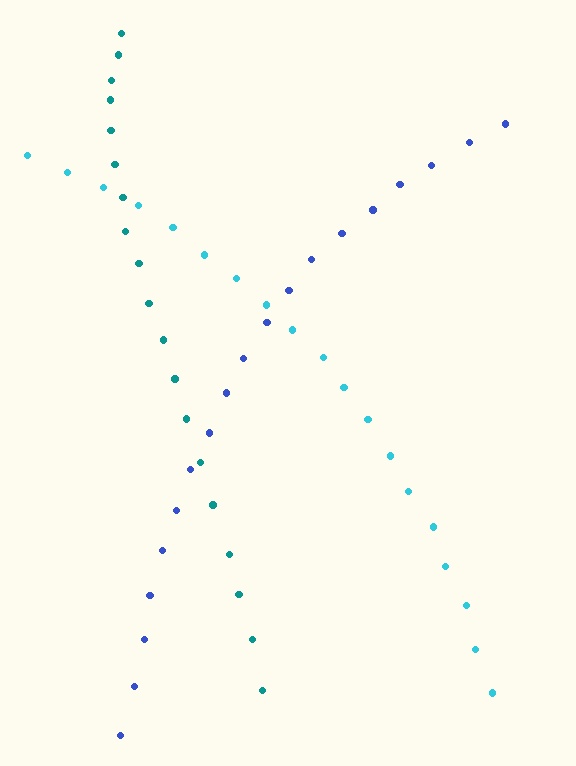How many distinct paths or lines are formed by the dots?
There are 3 distinct paths.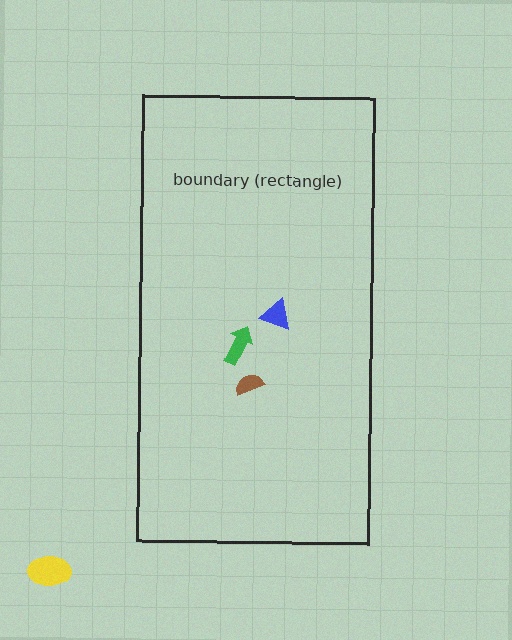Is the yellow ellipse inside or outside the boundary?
Outside.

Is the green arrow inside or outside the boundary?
Inside.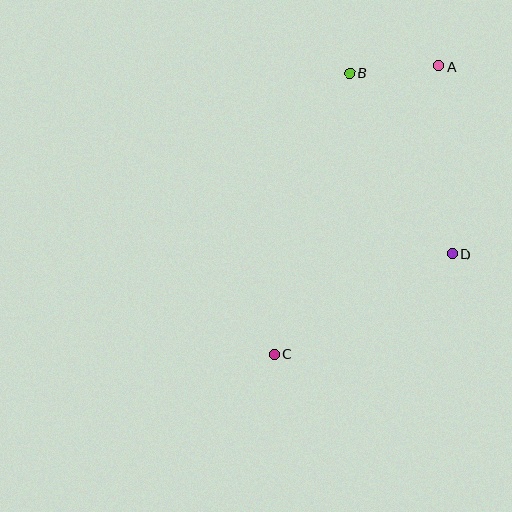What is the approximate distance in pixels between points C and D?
The distance between C and D is approximately 204 pixels.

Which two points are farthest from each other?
Points A and C are farthest from each other.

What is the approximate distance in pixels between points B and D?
The distance between B and D is approximately 208 pixels.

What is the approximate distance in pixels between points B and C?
The distance between B and C is approximately 291 pixels.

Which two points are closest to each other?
Points A and B are closest to each other.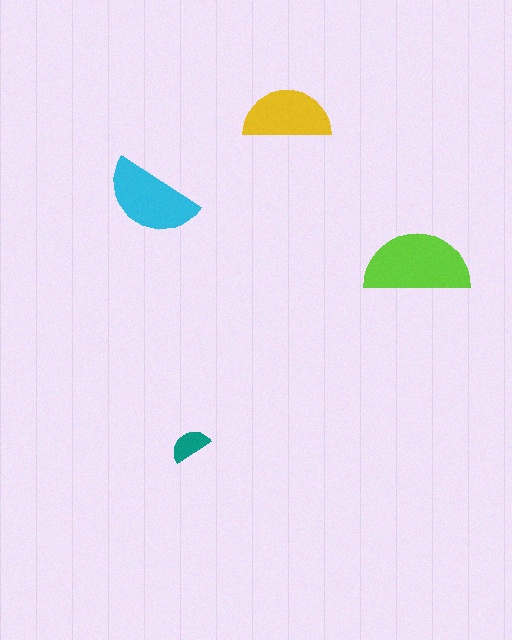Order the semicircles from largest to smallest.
the lime one, the cyan one, the yellow one, the teal one.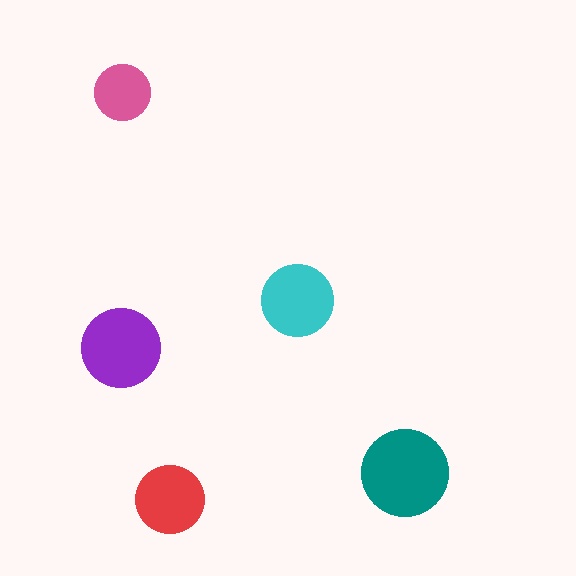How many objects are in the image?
There are 5 objects in the image.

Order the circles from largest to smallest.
the teal one, the purple one, the cyan one, the red one, the pink one.